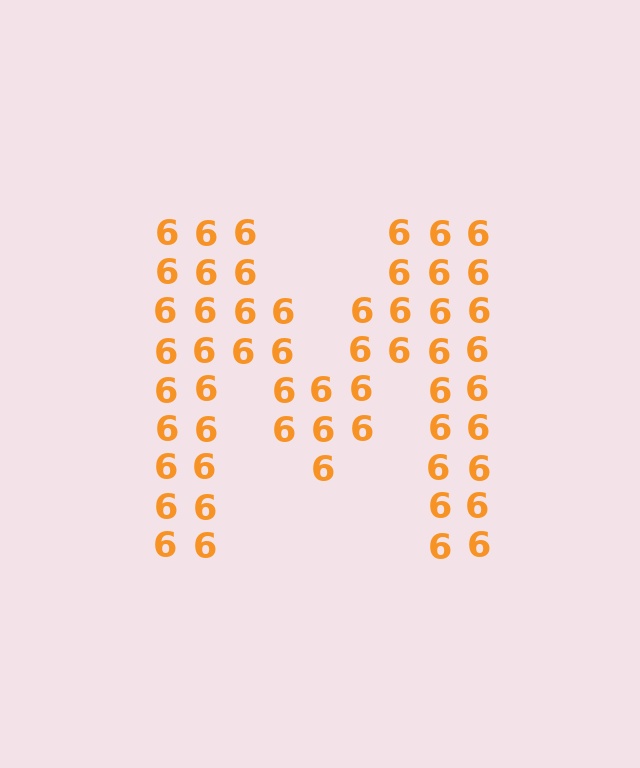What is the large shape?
The large shape is the letter M.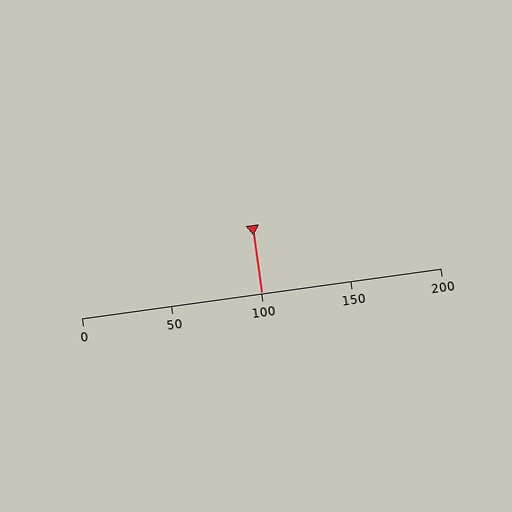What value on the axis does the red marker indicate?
The marker indicates approximately 100.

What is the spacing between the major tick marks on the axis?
The major ticks are spaced 50 apart.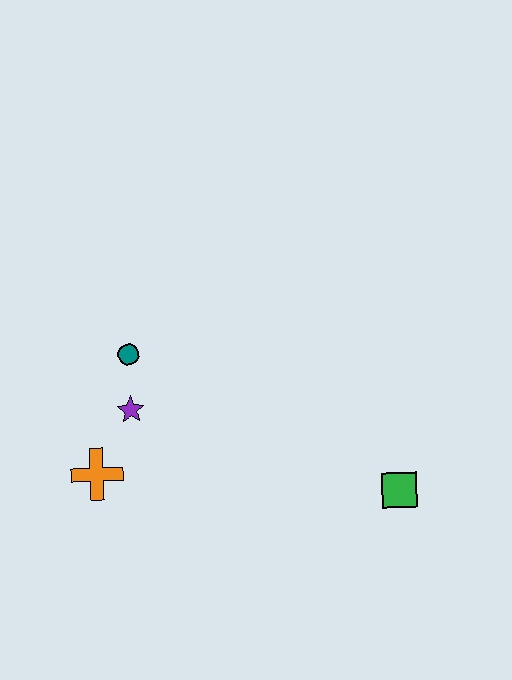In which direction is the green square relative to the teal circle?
The green square is to the right of the teal circle.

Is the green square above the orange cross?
No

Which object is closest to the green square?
The purple star is closest to the green square.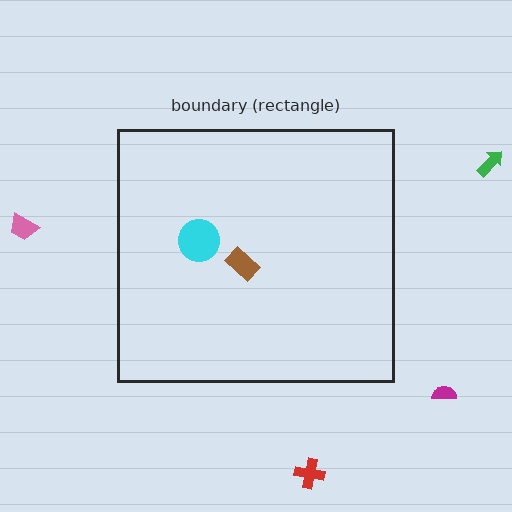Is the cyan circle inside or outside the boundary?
Inside.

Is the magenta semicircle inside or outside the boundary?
Outside.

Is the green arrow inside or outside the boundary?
Outside.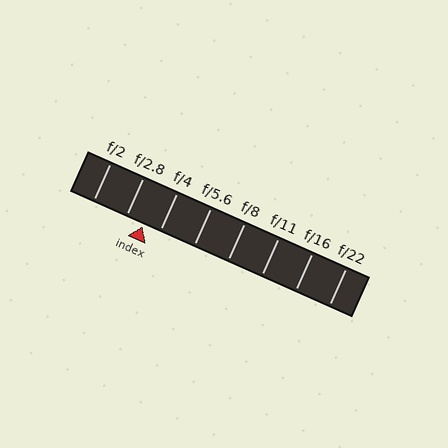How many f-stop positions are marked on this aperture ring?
There are 8 f-stop positions marked.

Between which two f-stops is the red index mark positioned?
The index mark is between f/2.8 and f/4.